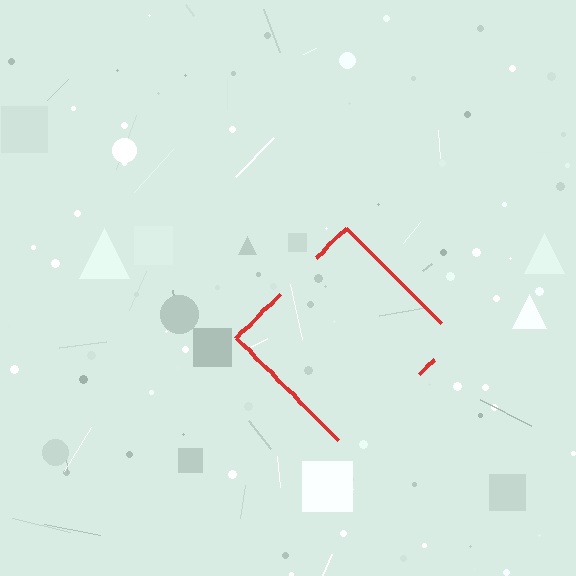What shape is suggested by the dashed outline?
The dashed outline suggests a diamond.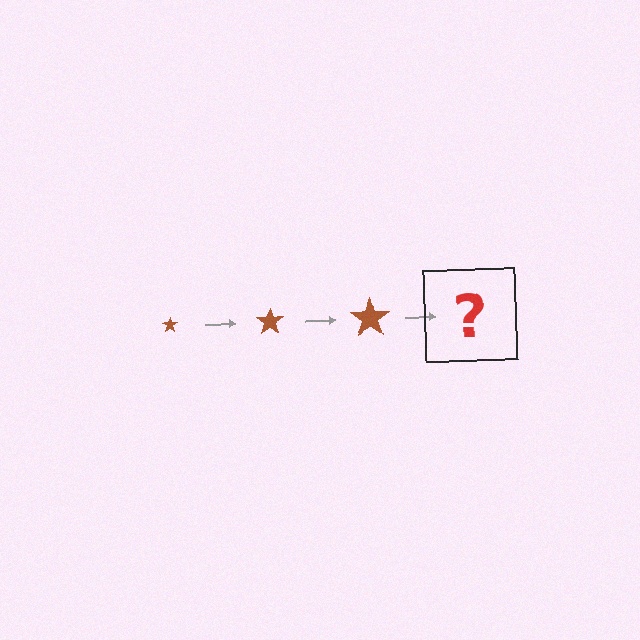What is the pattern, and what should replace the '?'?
The pattern is that the star gets progressively larger each step. The '?' should be a brown star, larger than the previous one.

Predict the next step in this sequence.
The next step is a brown star, larger than the previous one.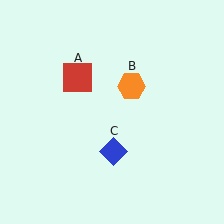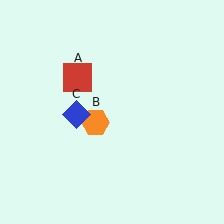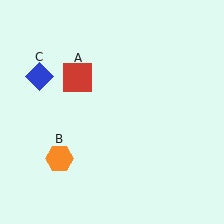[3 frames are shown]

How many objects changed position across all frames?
2 objects changed position: orange hexagon (object B), blue diamond (object C).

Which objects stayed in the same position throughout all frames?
Red square (object A) remained stationary.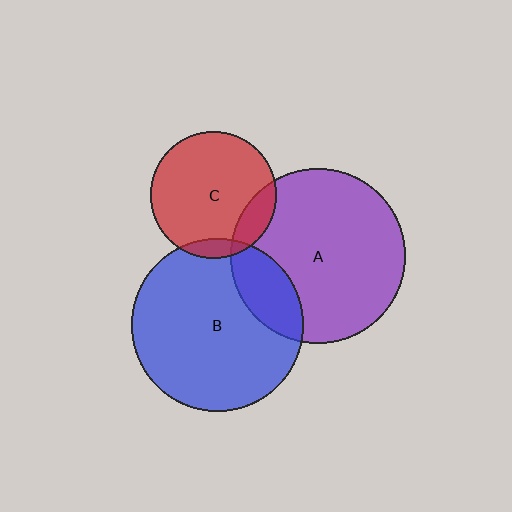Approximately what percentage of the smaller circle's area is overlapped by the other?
Approximately 15%.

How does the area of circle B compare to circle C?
Approximately 1.9 times.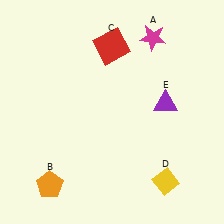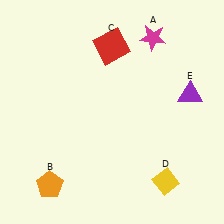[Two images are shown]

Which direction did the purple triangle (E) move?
The purple triangle (E) moved right.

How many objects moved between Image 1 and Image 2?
1 object moved between the two images.